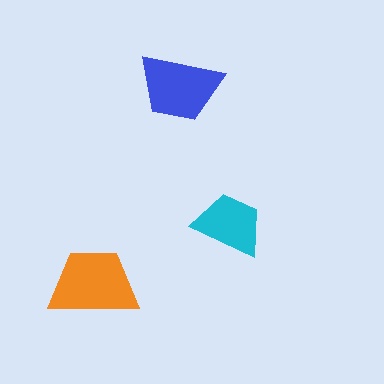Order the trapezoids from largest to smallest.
the orange one, the blue one, the cyan one.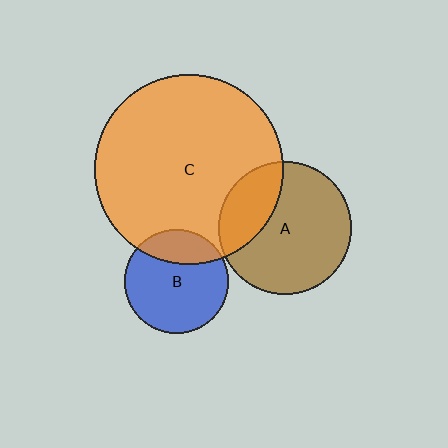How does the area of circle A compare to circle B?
Approximately 1.6 times.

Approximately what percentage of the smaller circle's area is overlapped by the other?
Approximately 25%.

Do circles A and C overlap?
Yes.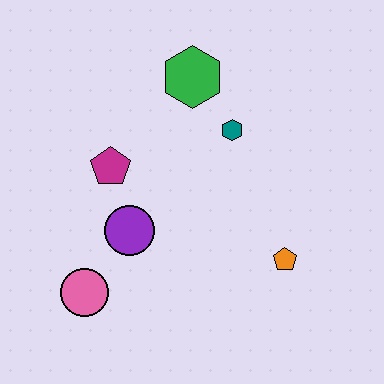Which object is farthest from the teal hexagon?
The pink circle is farthest from the teal hexagon.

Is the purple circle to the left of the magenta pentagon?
No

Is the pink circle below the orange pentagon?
Yes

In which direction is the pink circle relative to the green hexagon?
The pink circle is below the green hexagon.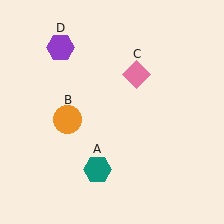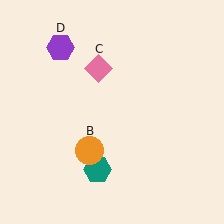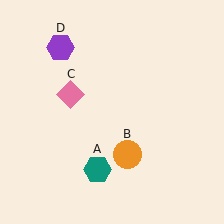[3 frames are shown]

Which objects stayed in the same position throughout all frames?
Teal hexagon (object A) and purple hexagon (object D) remained stationary.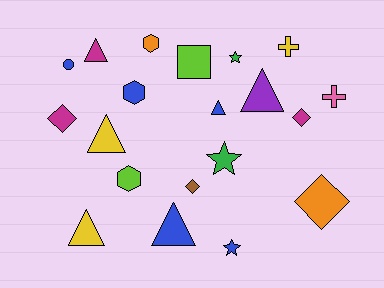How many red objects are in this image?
There are no red objects.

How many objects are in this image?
There are 20 objects.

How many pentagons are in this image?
There are no pentagons.